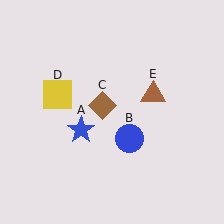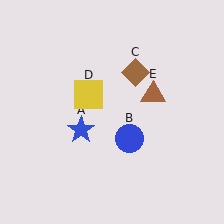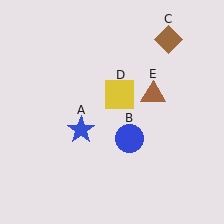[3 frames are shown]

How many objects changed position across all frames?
2 objects changed position: brown diamond (object C), yellow square (object D).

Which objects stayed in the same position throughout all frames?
Blue star (object A) and blue circle (object B) and brown triangle (object E) remained stationary.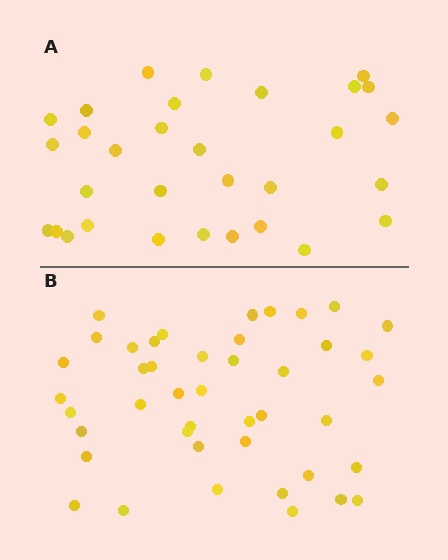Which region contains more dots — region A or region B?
Region B (the bottom region) has more dots.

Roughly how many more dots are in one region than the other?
Region B has roughly 12 or so more dots than region A.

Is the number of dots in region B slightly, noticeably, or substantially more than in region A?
Region B has noticeably more, but not dramatically so. The ratio is roughly 1.4 to 1.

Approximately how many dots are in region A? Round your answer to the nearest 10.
About 30 dots. (The exact count is 31, which rounds to 30.)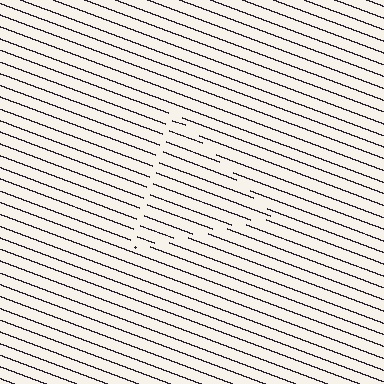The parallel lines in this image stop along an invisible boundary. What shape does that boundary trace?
An illusory triangle. The interior of the shape contains the same grating, shifted by half a period — the contour is defined by the phase discontinuity where line-ends from the inner and outer gratings abut.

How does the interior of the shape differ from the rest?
The interior of the shape contains the same grating, shifted by half a period — the contour is defined by the phase discontinuity where line-ends from the inner and outer gratings abut.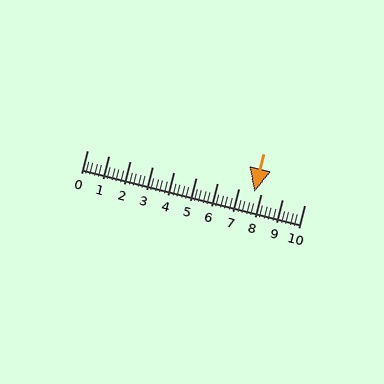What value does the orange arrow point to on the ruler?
The orange arrow points to approximately 7.7.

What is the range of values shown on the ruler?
The ruler shows values from 0 to 10.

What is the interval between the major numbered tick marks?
The major tick marks are spaced 1 units apart.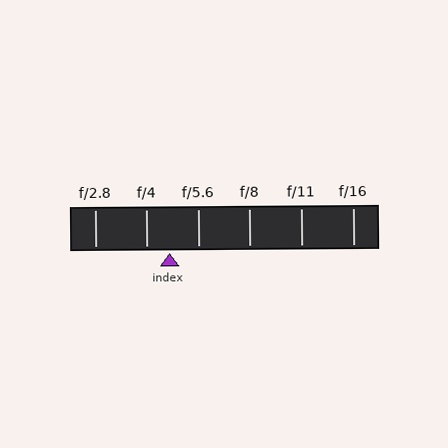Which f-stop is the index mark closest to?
The index mark is closest to f/4.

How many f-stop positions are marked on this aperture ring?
There are 6 f-stop positions marked.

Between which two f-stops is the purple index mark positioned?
The index mark is between f/4 and f/5.6.